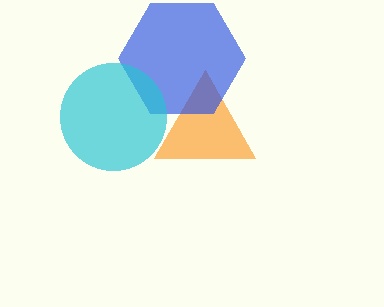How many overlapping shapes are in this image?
There are 3 overlapping shapes in the image.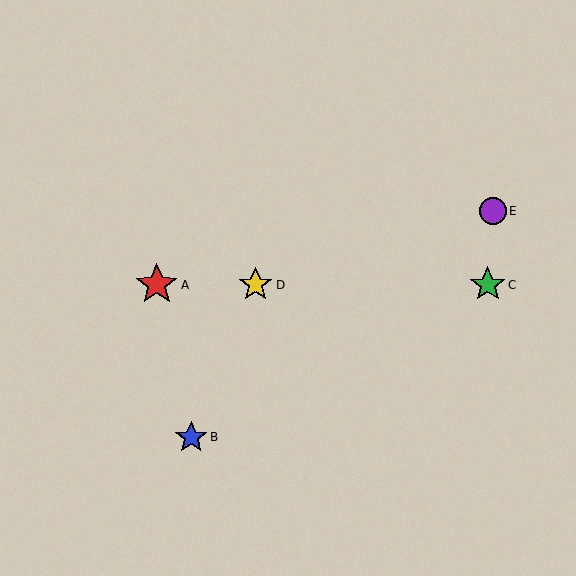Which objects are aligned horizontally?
Objects A, C, D are aligned horizontally.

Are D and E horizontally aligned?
No, D is at y≈285 and E is at y≈211.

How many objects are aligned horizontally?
3 objects (A, C, D) are aligned horizontally.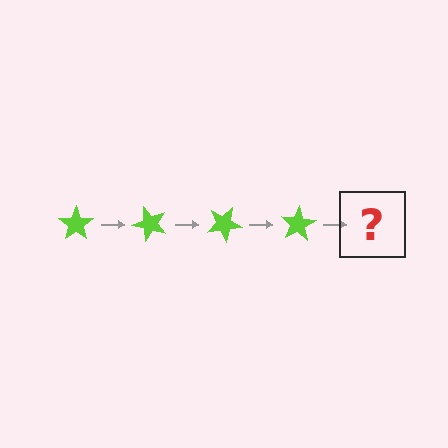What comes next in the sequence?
The next element should be a lime star rotated 200 degrees.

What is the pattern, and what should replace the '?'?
The pattern is that the star rotates 50 degrees each step. The '?' should be a lime star rotated 200 degrees.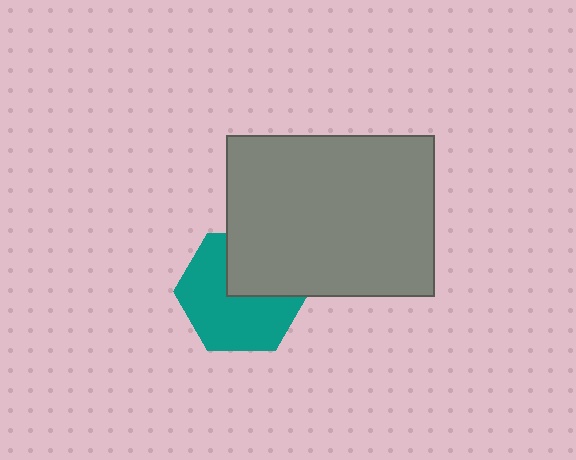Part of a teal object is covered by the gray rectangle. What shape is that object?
It is a hexagon.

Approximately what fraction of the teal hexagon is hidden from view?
Roughly 36% of the teal hexagon is hidden behind the gray rectangle.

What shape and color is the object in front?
The object in front is a gray rectangle.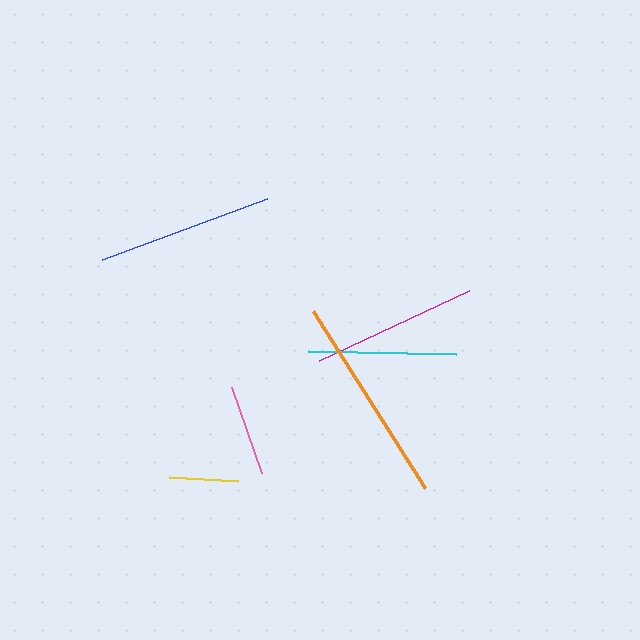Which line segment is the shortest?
The yellow line is the shortest at approximately 69 pixels.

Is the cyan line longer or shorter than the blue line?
The blue line is longer than the cyan line.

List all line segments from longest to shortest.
From longest to shortest: orange, blue, magenta, cyan, pink, yellow.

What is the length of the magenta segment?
The magenta segment is approximately 165 pixels long.